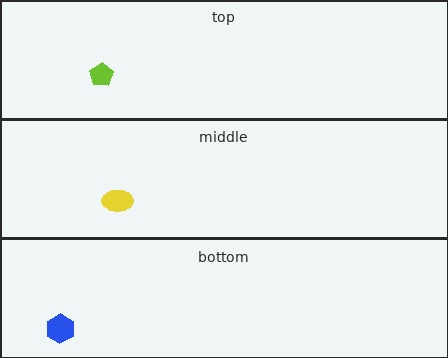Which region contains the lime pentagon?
The top region.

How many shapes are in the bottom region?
1.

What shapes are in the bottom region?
The blue hexagon.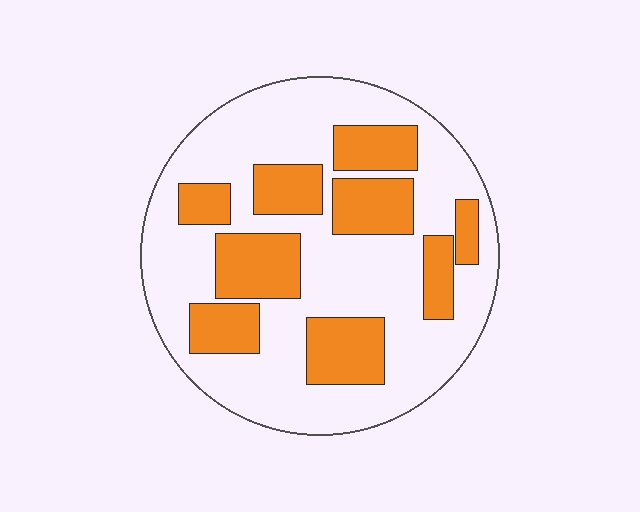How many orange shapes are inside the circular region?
9.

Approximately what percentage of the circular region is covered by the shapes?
Approximately 35%.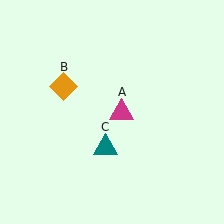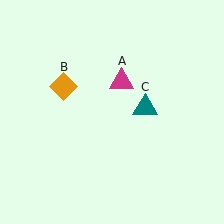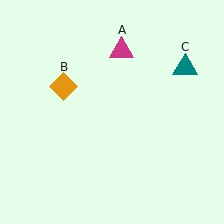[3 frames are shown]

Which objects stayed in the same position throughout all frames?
Orange diamond (object B) remained stationary.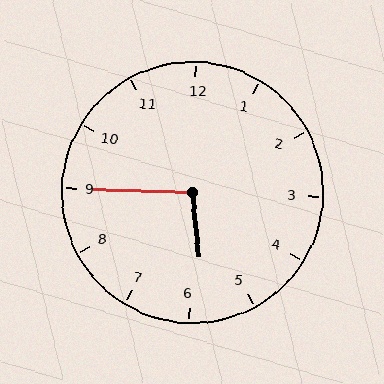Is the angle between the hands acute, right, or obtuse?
It is obtuse.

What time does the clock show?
5:45.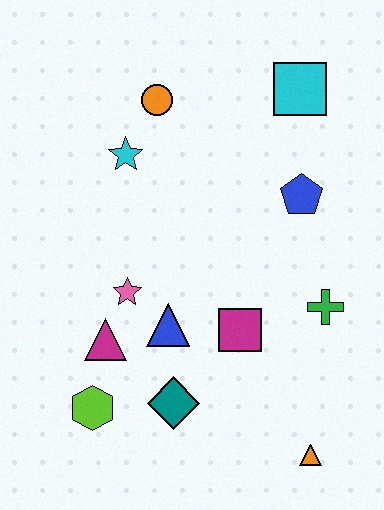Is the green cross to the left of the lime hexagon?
No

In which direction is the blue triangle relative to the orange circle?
The blue triangle is below the orange circle.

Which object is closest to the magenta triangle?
The pink star is closest to the magenta triangle.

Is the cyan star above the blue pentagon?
Yes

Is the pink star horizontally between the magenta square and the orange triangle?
No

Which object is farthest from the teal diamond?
The cyan square is farthest from the teal diamond.